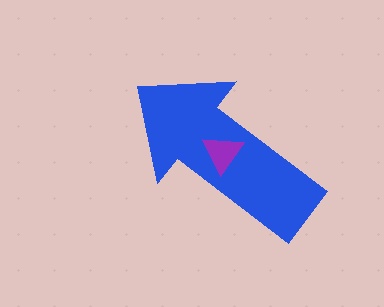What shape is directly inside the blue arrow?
The purple triangle.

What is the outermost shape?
The blue arrow.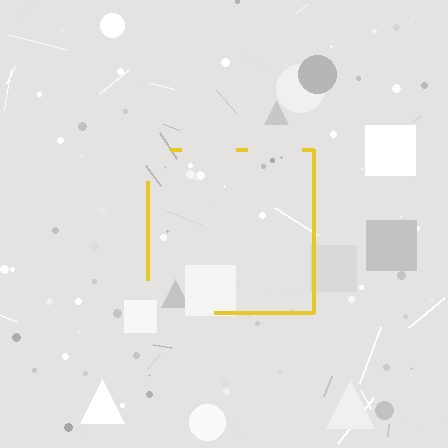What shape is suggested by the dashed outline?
The dashed outline suggests a square.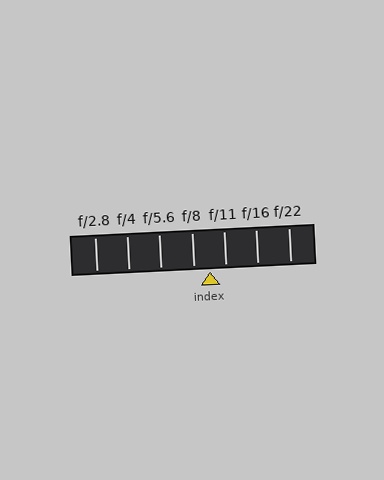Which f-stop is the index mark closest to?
The index mark is closest to f/11.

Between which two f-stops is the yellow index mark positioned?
The index mark is between f/8 and f/11.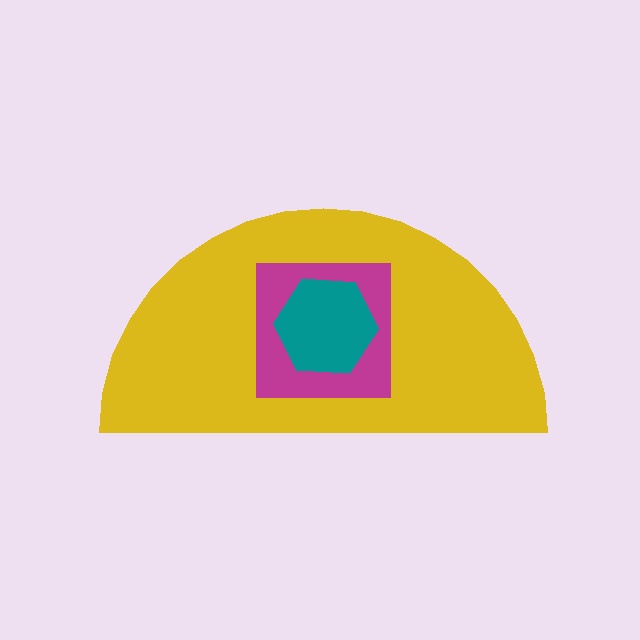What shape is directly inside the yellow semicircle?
The magenta square.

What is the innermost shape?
The teal hexagon.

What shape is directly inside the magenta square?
The teal hexagon.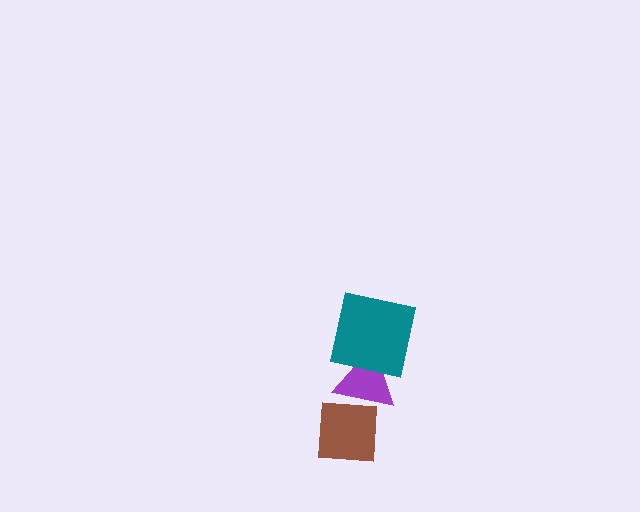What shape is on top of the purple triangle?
The teal square is on top of the purple triangle.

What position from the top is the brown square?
The brown square is 3rd from the top.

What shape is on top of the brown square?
The purple triangle is on top of the brown square.